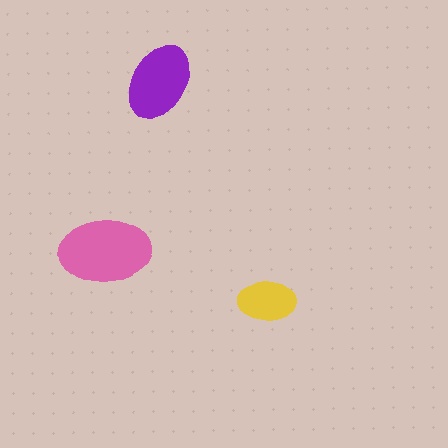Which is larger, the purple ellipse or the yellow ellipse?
The purple one.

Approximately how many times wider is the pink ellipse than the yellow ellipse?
About 1.5 times wider.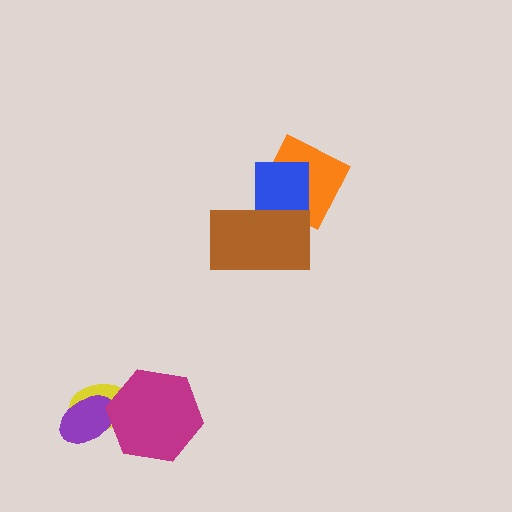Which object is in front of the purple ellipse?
The magenta hexagon is in front of the purple ellipse.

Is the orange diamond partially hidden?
Yes, it is partially covered by another shape.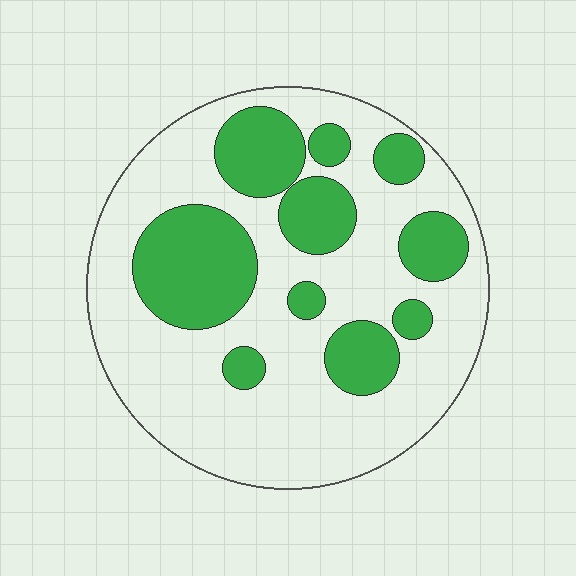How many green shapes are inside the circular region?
10.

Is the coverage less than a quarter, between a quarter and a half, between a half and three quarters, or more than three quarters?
Between a quarter and a half.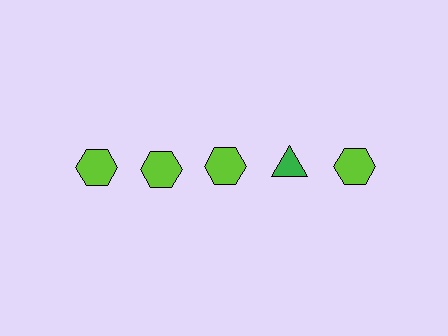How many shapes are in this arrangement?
There are 5 shapes arranged in a grid pattern.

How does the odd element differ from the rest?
It differs in both color (green instead of lime) and shape (triangle instead of hexagon).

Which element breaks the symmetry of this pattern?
The green triangle in the top row, second from right column breaks the symmetry. All other shapes are lime hexagons.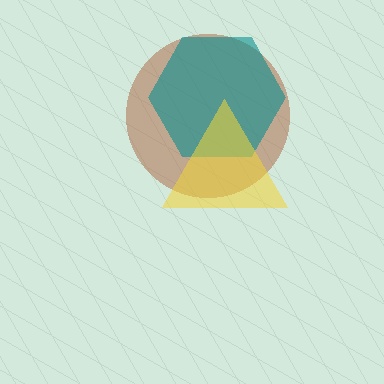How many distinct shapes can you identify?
There are 3 distinct shapes: a brown circle, a teal hexagon, a yellow triangle.